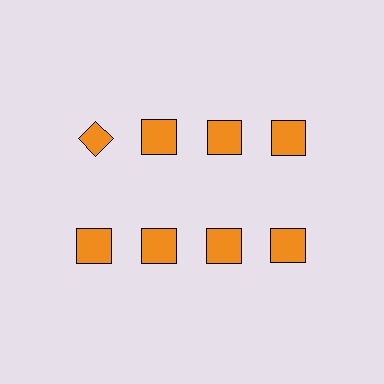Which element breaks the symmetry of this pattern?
The orange diamond in the top row, leftmost column breaks the symmetry. All other shapes are orange squares.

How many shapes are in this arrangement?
There are 8 shapes arranged in a grid pattern.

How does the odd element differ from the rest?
It has a different shape: diamond instead of square.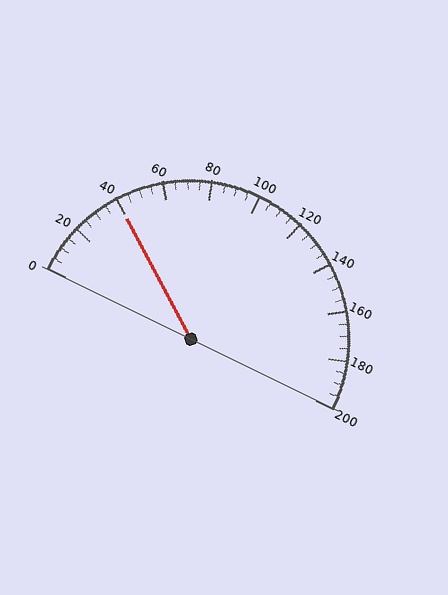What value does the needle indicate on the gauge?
The needle indicates approximately 40.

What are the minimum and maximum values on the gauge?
The gauge ranges from 0 to 200.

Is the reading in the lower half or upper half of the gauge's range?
The reading is in the lower half of the range (0 to 200).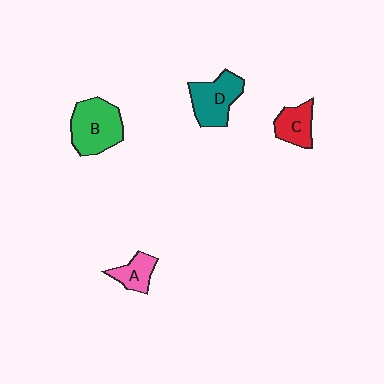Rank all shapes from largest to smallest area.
From largest to smallest: B (green), D (teal), C (red), A (pink).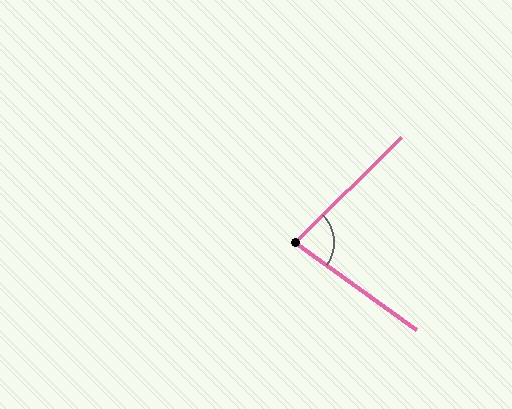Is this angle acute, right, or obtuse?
It is acute.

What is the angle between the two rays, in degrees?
Approximately 81 degrees.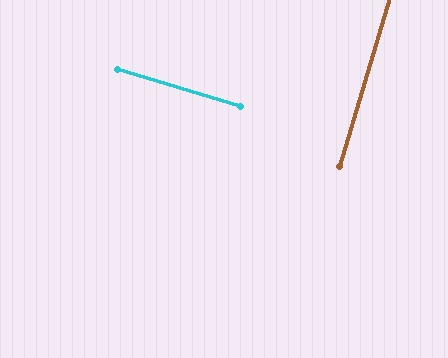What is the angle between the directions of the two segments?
Approximately 90 degrees.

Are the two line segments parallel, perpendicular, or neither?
Perpendicular — they meet at approximately 90°.